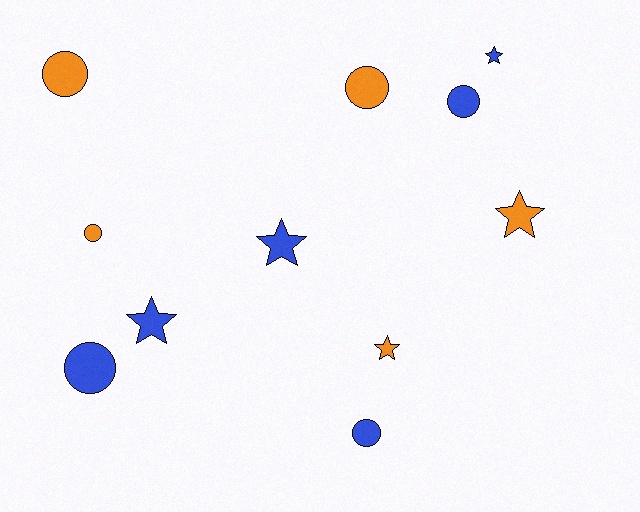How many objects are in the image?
There are 11 objects.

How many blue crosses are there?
There are no blue crosses.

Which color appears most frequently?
Blue, with 6 objects.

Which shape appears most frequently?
Circle, with 6 objects.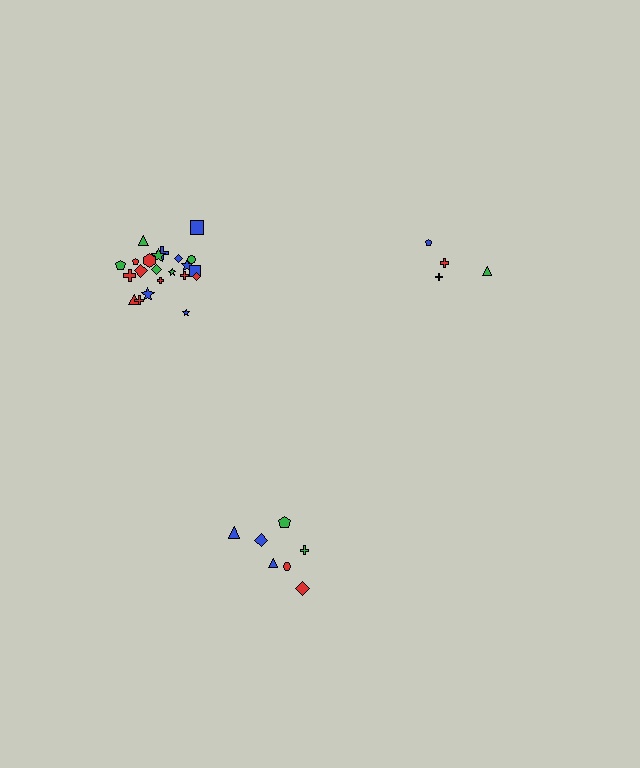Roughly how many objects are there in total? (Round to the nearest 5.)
Roughly 35 objects in total.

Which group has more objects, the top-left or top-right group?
The top-left group.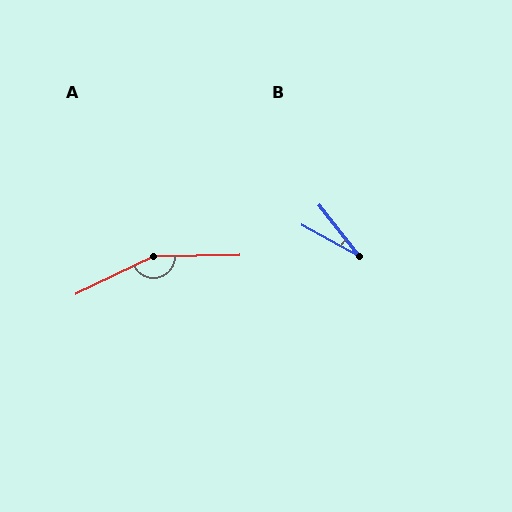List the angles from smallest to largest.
B (23°), A (155°).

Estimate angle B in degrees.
Approximately 23 degrees.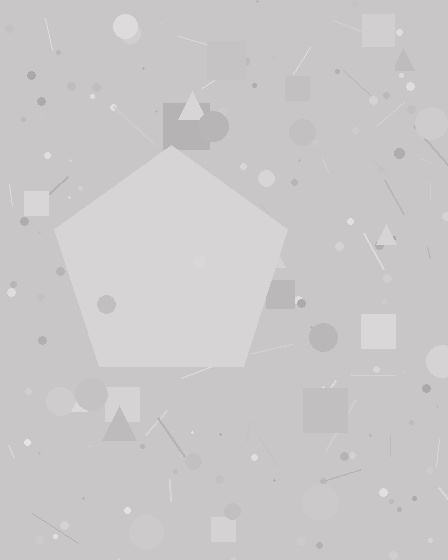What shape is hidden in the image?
A pentagon is hidden in the image.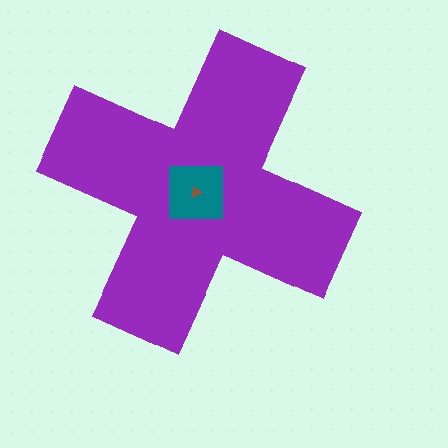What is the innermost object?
The brown triangle.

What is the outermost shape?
The purple cross.